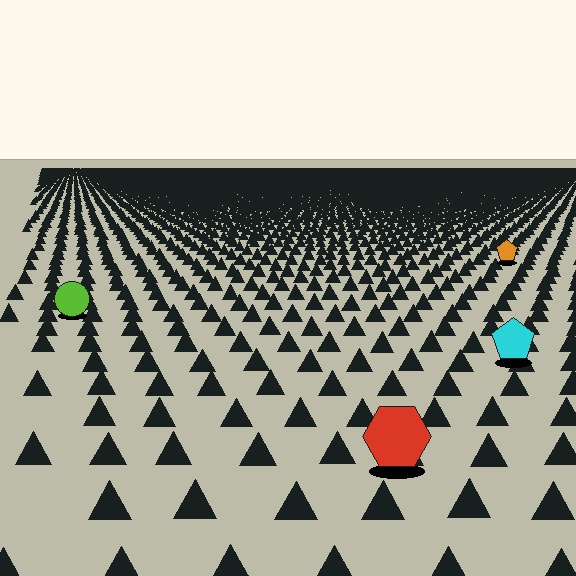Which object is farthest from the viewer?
The orange pentagon is farthest from the viewer. It appears smaller and the ground texture around it is denser.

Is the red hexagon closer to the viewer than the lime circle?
Yes. The red hexagon is closer — you can tell from the texture gradient: the ground texture is coarser near it.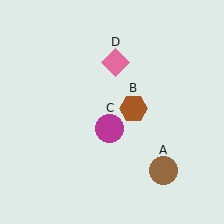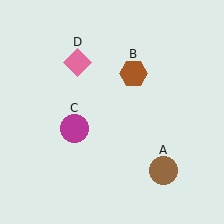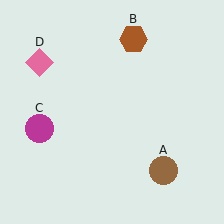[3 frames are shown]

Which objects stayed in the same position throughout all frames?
Brown circle (object A) remained stationary.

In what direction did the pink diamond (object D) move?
The pink diamond (object D) moved left.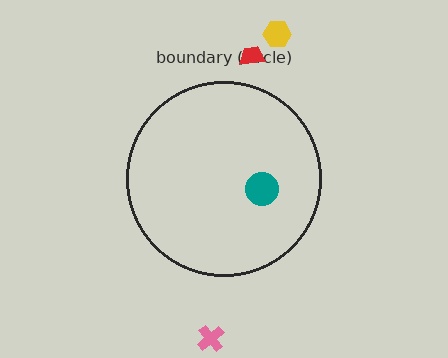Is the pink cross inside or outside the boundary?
Outside.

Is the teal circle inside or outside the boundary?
Inside.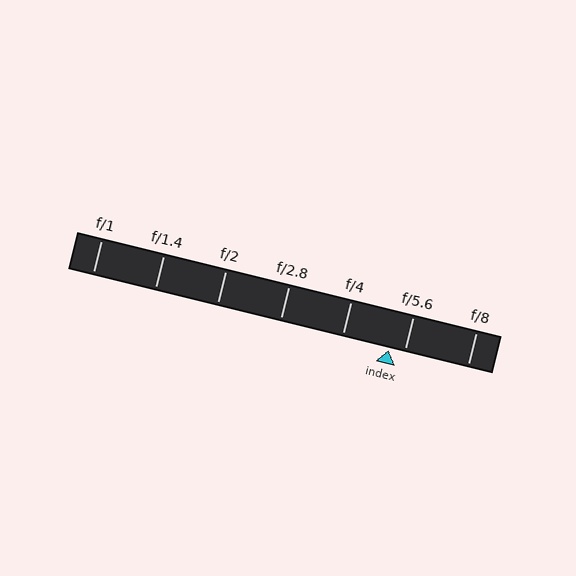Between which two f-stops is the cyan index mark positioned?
The index mark is between f/4 and f/5.6.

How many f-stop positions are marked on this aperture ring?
There are 7 f-stop positions marked.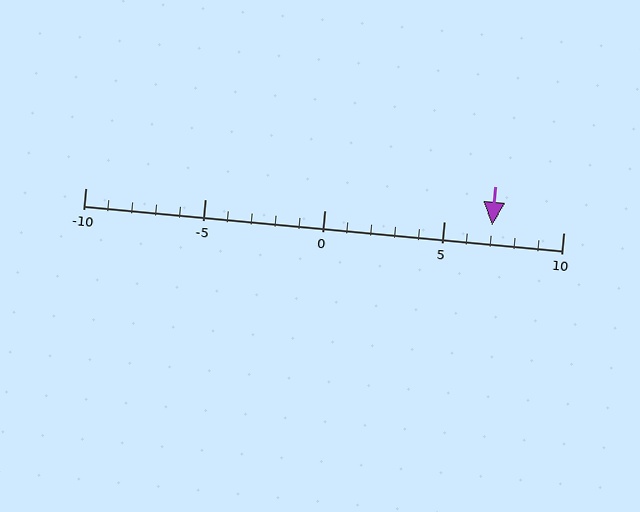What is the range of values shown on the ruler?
The ruler shows values from -10 to 10.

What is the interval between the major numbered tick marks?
The major tick marks are spaced 5 units apart.